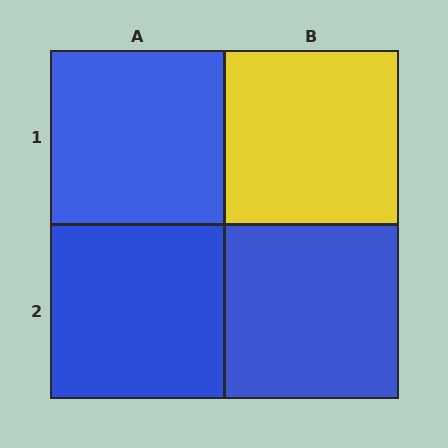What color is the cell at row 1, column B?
Yellow.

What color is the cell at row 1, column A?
Blue.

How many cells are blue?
3 cells are blue.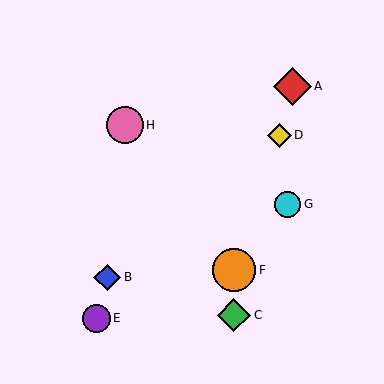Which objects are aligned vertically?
Objects C, F are aligned vertically.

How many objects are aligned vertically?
2 objects (C, F) are aligned vertically.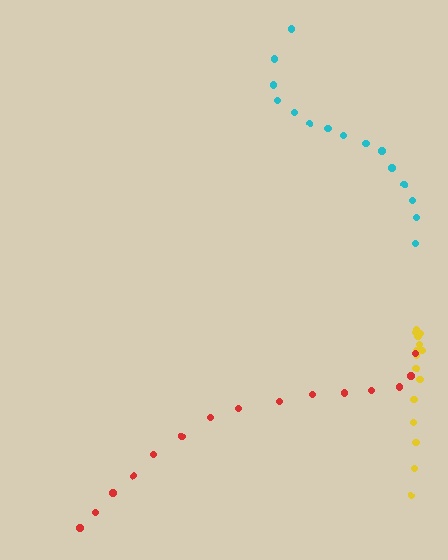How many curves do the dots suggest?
There are 3 distinct paths.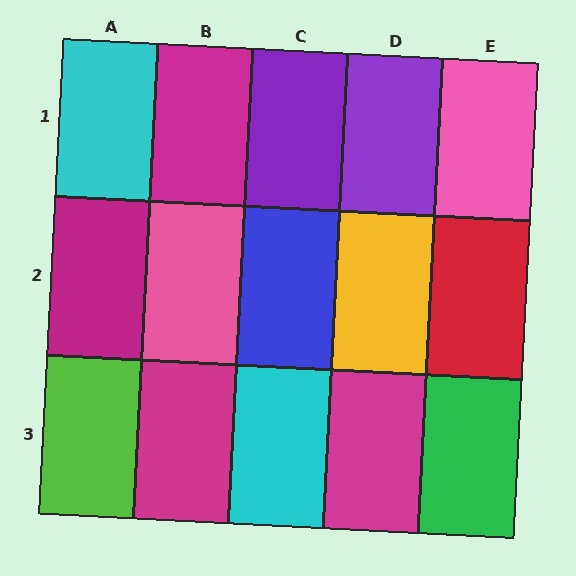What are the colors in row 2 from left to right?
Magenta, pink, blue, yellow, red.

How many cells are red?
1 cell is red.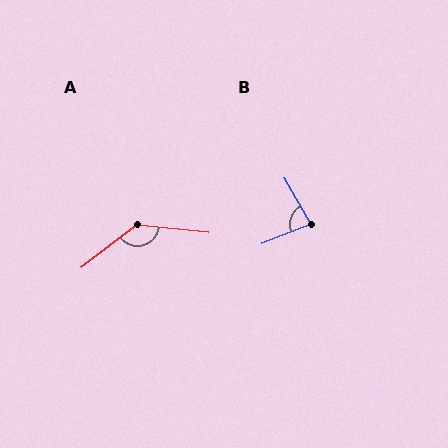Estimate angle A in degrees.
Approximately 137 degrees.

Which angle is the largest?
A, at approximately 137 degrees.